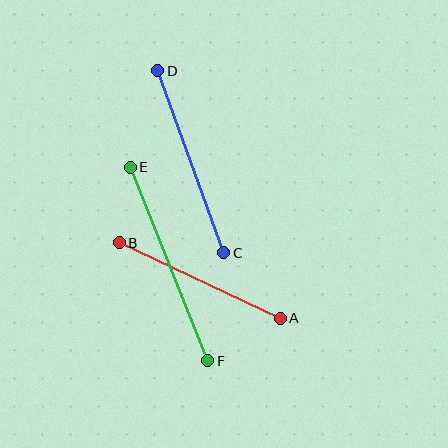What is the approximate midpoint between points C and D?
The midpoint is at approximately (191, 162) pixels.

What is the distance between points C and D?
The distance is approximately 193 pixels.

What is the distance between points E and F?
The distance is approximately 209 pixels.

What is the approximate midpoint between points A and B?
The midpoint is at approximately (200, 280) pixels.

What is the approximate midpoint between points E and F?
The midpoint is at approximately (169, 264) pixels.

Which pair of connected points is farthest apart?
Points E and F are farthest apart.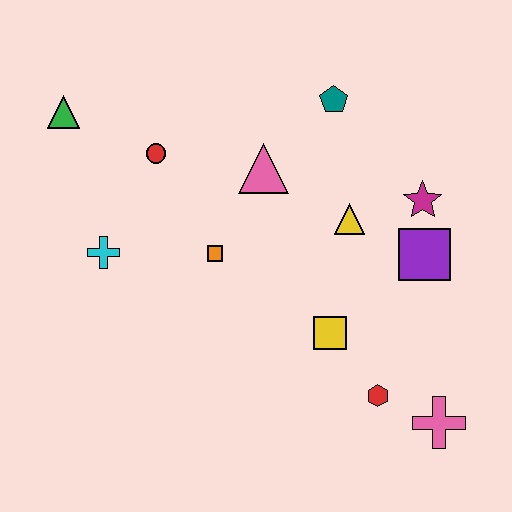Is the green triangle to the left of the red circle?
Yes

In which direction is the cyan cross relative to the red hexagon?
The cyan cross is to the left of the red hexagon.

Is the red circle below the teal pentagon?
Yes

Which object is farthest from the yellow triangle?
The green triangle is farthest from the yellow triangle.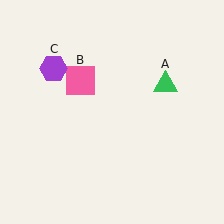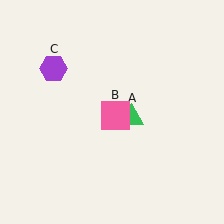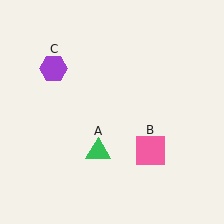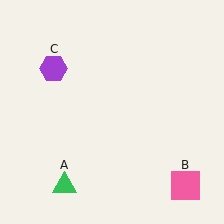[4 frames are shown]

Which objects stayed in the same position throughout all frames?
Purple hexagon (object C) remained stationary.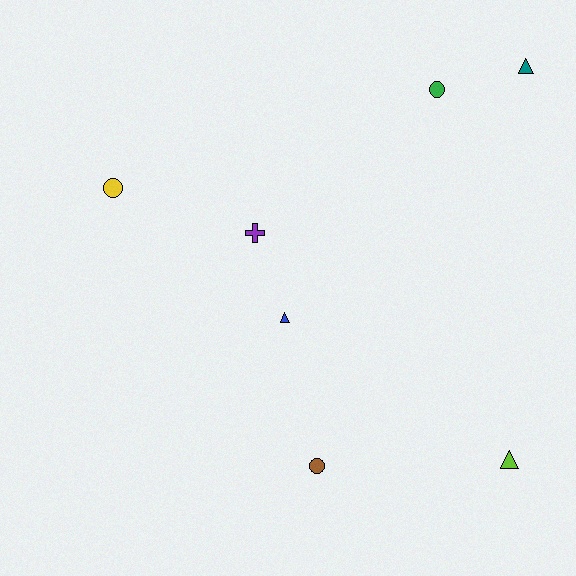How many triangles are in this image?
There are 3 triangles.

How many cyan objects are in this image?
There are no cyan objects.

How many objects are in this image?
There are 7 objects.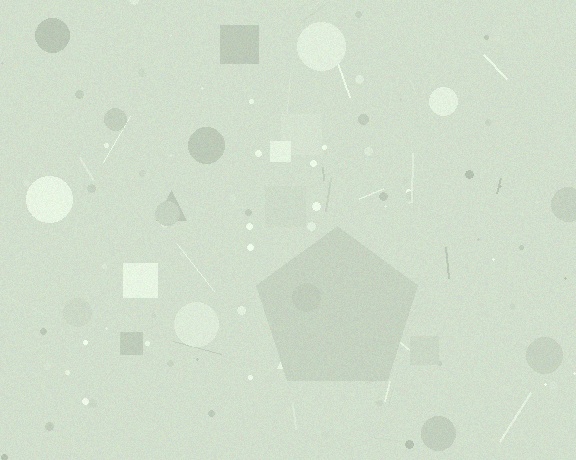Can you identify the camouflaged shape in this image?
The camouflaged shape is a pentagon.